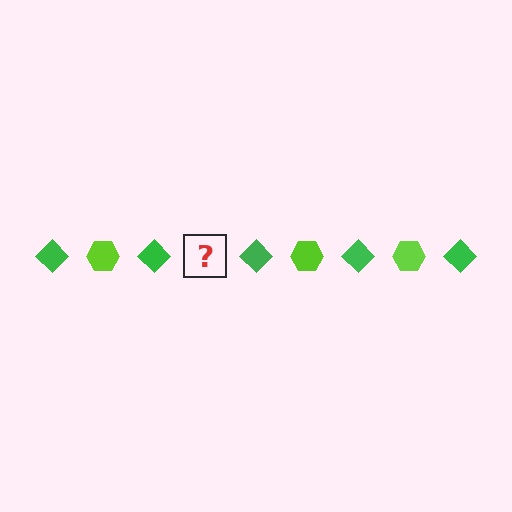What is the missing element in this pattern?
The missing element is a lime hexagon.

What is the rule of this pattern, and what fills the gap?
The rule is that the pattern alternates between green diamond and lime hexagon. The gap should be filled with a lime hexagon.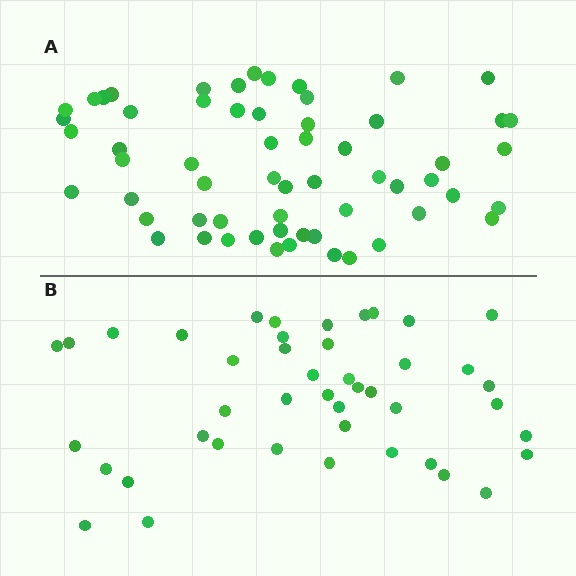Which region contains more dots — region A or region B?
Region A (the top region) has more dots.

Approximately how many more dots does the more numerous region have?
Region A has approximately 15 more dots than region B.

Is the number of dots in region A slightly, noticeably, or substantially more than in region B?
Region A has noticeably more, but not dramatically so. The ratio is roughly 1.4 to 1.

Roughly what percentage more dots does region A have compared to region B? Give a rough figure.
About 35% more.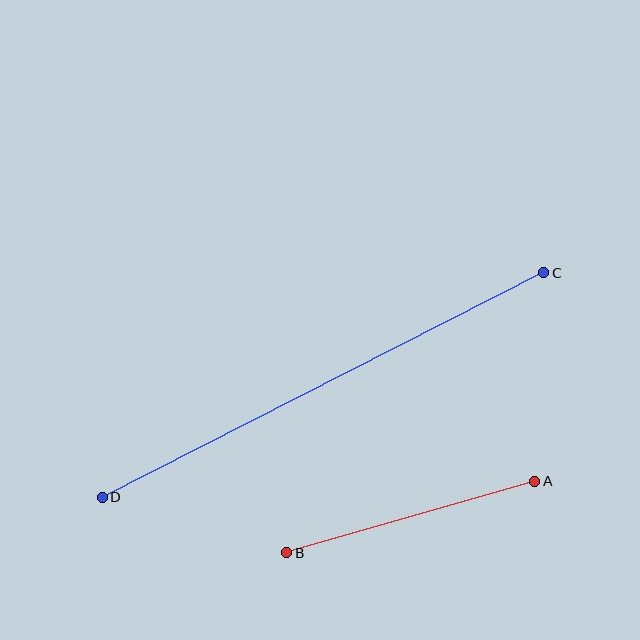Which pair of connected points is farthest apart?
Points C and D are farthest apart.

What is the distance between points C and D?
The distance is approximately 495 pixels.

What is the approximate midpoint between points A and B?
The midpoint is at approximately (411, 517) pixels.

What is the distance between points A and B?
The distance is approximately 258 pixels.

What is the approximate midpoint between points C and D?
The midpoint is at approximately (323, 385) pixels.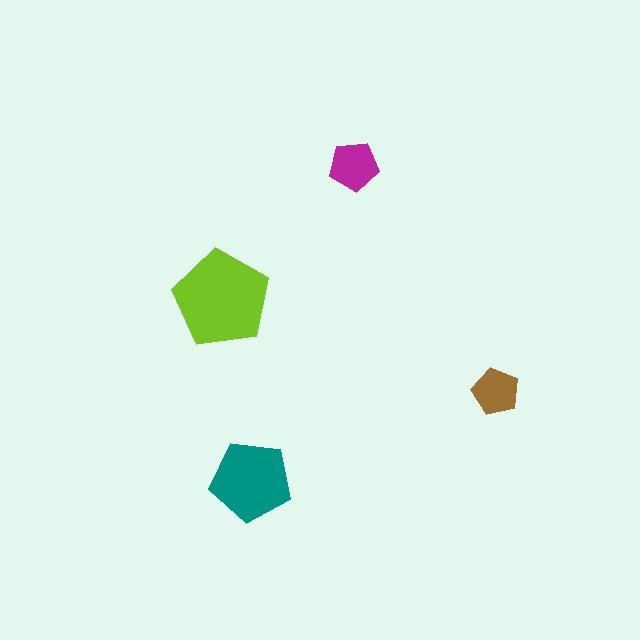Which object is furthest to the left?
The lime pentagon is leftmost.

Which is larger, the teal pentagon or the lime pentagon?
The lime one.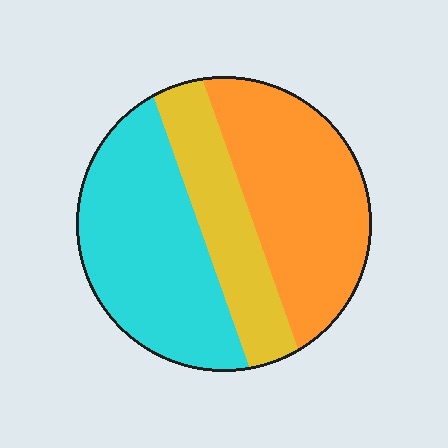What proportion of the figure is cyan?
Cyan takes up about two fifths (2/5) of the figure.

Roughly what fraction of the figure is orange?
Orange takes up between a quarter and a half of the figure.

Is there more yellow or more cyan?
Cyan.